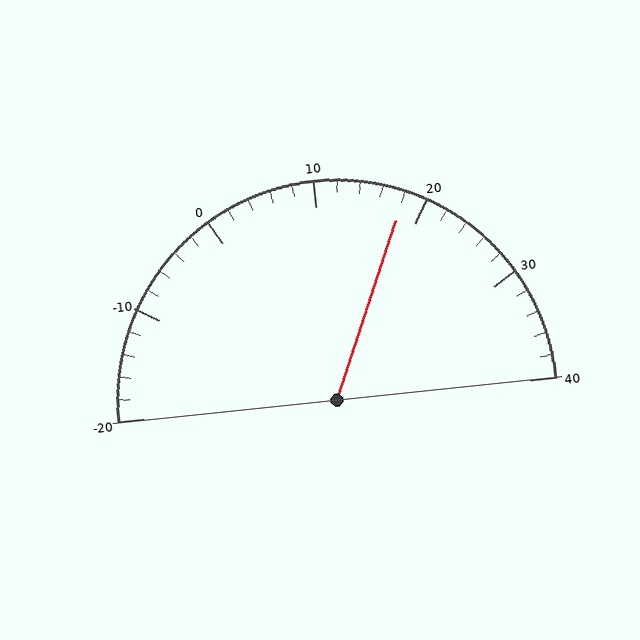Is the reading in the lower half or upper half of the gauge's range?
The reading is in the upper half of the range (-20 to 40).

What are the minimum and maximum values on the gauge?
The gauge ranges from -20 to 40.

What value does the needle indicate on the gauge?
The needle indicates approximately 18.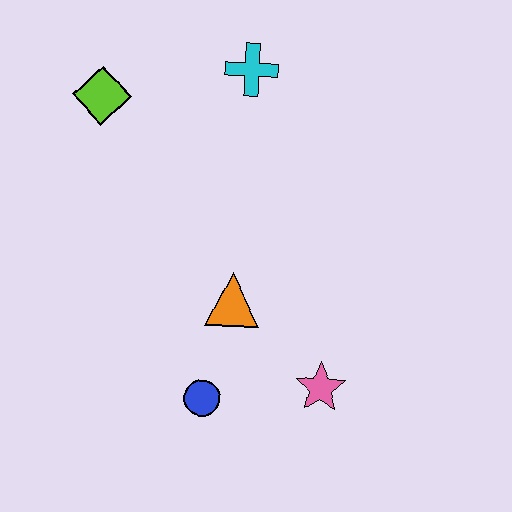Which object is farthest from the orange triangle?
The lime diamond is farthest from the orange triangle.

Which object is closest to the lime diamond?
The cyan cross is closest to the lime diamond.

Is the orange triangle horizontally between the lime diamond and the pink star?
Yes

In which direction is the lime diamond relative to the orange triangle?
The lime diamond is above the orange triangle.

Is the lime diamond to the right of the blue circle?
No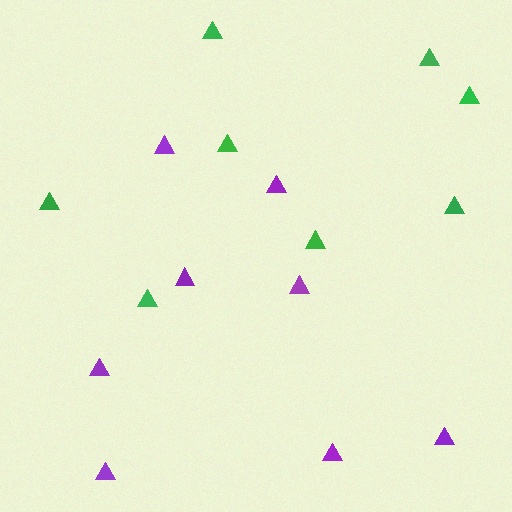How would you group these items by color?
There are 2 groups: one group of purple triangles (8) and one group of green triangles (8).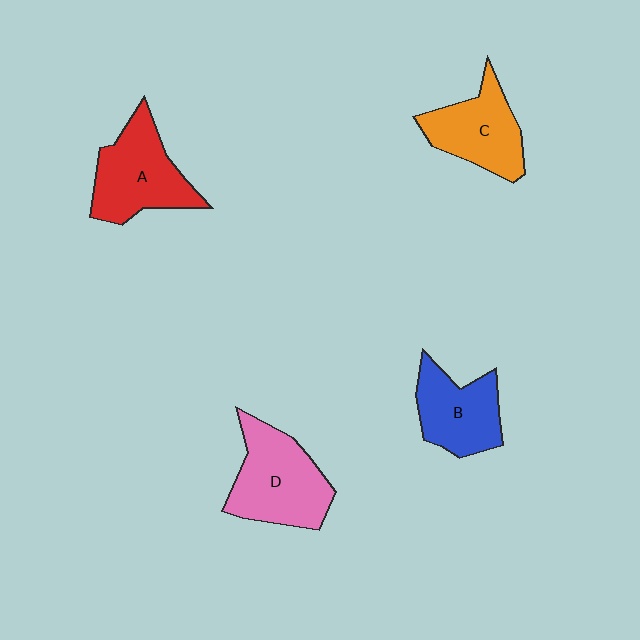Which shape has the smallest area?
Shape B (blue).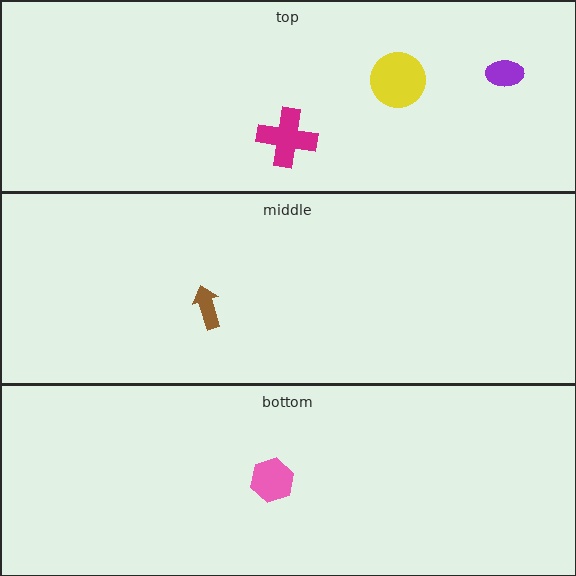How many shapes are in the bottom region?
1.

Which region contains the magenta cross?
The top region.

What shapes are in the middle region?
The brown arrow.